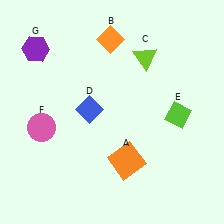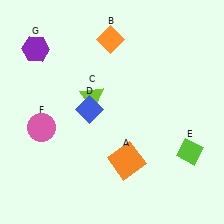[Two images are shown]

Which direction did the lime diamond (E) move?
The lime diamond (E) moved down.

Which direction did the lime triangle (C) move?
The lime triangle (C) moved left.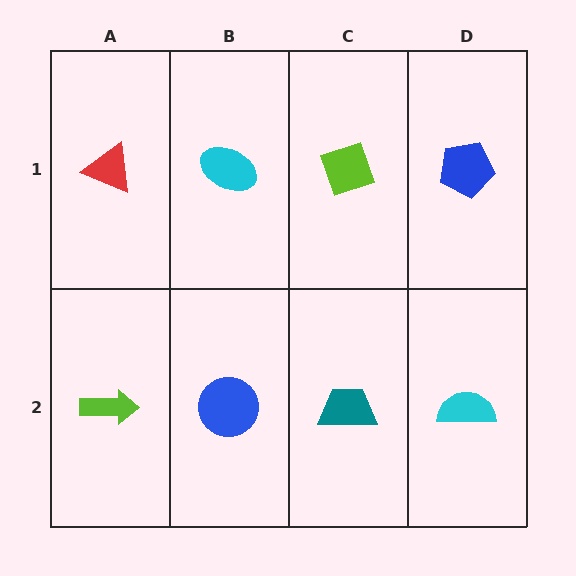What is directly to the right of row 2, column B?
A teal trapezoid.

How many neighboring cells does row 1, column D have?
2.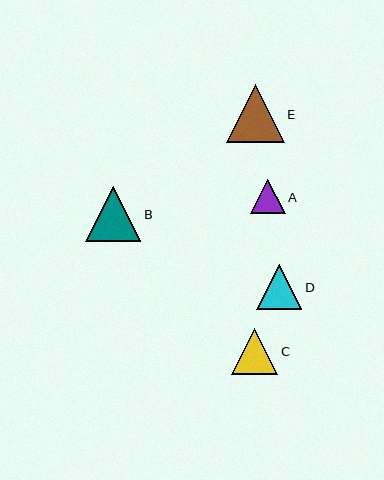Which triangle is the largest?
Triangle E is the largest with a size of approximately 58 pixels.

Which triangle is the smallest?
Triangle A is the smallest with a size of approximately 35 pixels.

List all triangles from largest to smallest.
From largest to smallest: E, B, C, D, A.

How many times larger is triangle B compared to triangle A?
Triangle B is approximately 1.6 times the size of triangle A.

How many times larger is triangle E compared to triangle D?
Triangle E is approximately 1.3 times the size of triangle D.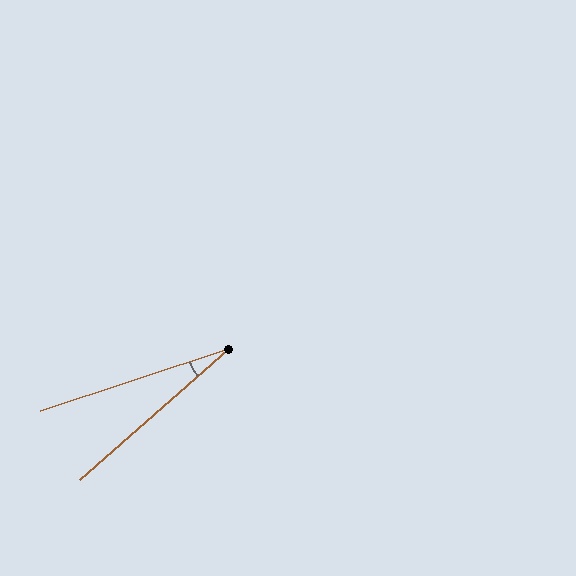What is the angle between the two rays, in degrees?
Approximately 23 degrees.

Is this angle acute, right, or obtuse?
It is acute.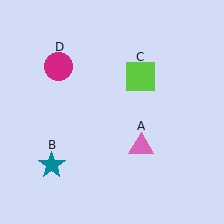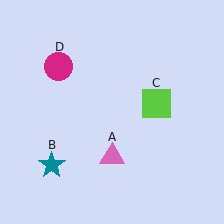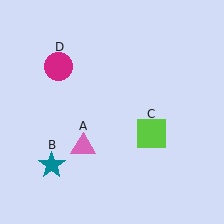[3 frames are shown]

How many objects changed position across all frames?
2 objects changed position: pink triangle (object A), lime square (object C).